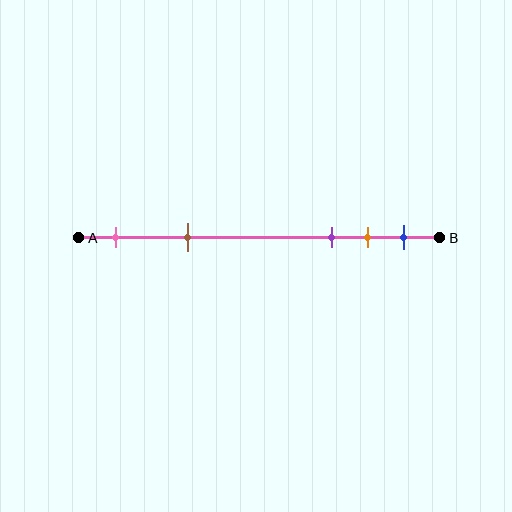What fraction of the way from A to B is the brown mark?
The brown mark is approximately 30% (0.3) of the way from A to B.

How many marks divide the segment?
There are 5 marks dividing the segment.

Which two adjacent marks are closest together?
The orange and blue marks are the closest adjacent pair.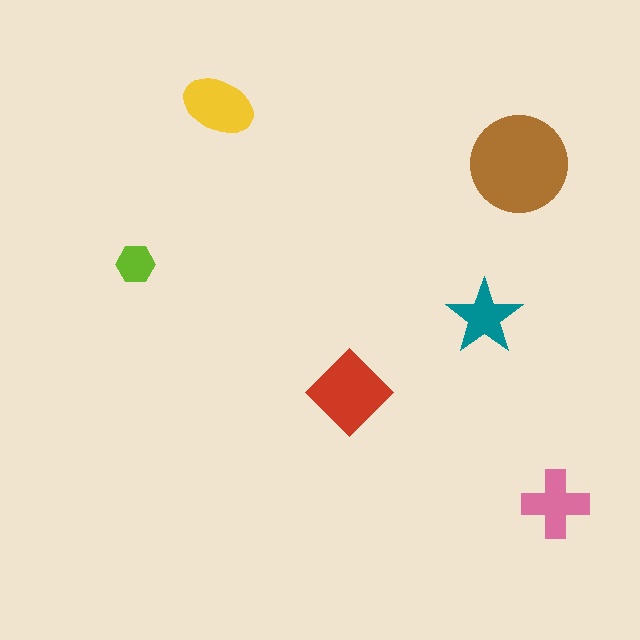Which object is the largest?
The brown circle.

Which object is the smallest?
The lime hexagon.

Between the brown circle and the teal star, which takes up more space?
The brown circle.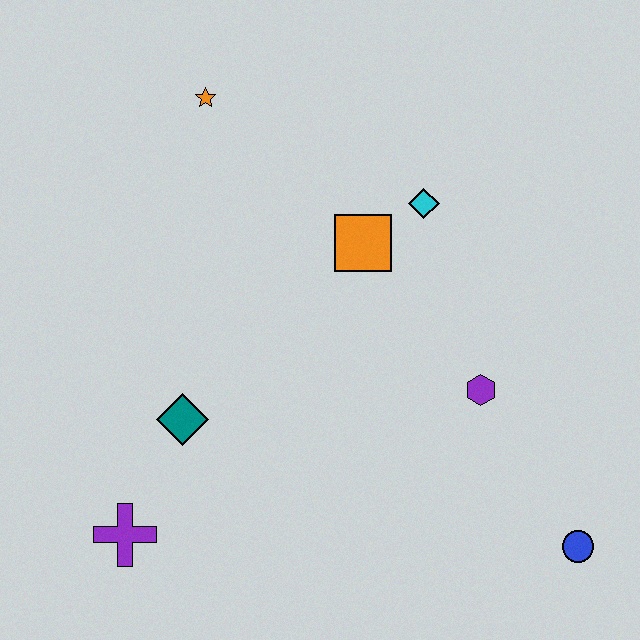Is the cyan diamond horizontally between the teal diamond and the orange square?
No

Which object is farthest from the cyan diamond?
The purple cross is farthest from the cyan diamond.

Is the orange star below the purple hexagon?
No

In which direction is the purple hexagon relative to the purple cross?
The purple hexagon is to the right of the purple cross.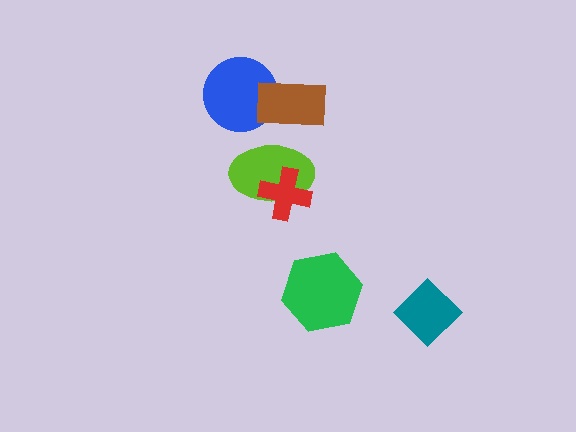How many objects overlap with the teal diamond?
0 objects overlap with the teal diamond.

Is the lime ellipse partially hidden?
Yes, it is partially covered by another shape.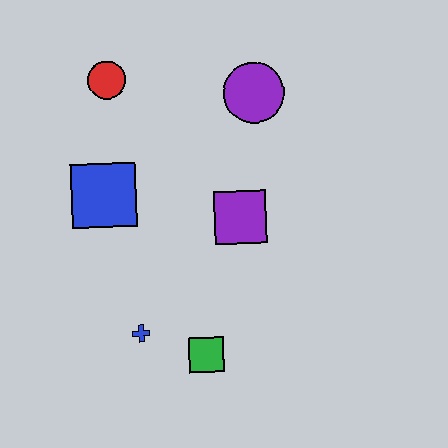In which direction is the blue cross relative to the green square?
The blue cross is to the left of the green square.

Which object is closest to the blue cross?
The green square is closest to the blue cross.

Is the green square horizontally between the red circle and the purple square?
Yes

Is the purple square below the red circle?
Yes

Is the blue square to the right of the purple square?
No